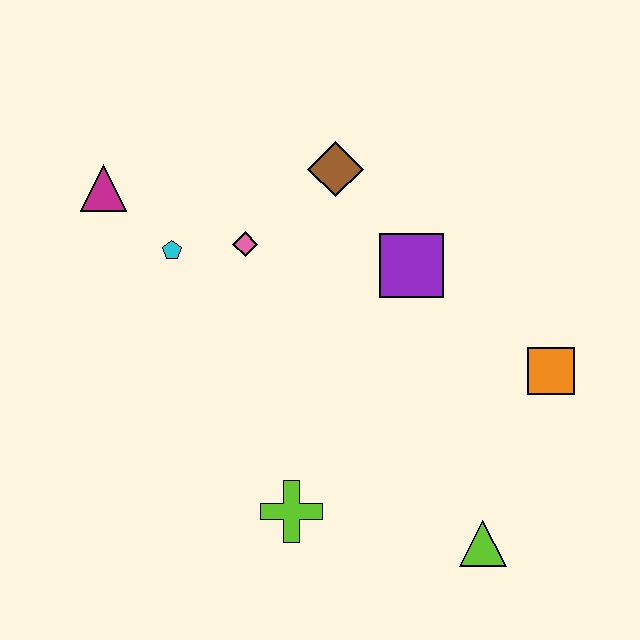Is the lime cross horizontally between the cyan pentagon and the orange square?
Yes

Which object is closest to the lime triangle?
The orange square is closest to the lime triangle.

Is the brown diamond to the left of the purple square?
Yes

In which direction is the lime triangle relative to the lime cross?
The lime triangle is to the right of the lime cross.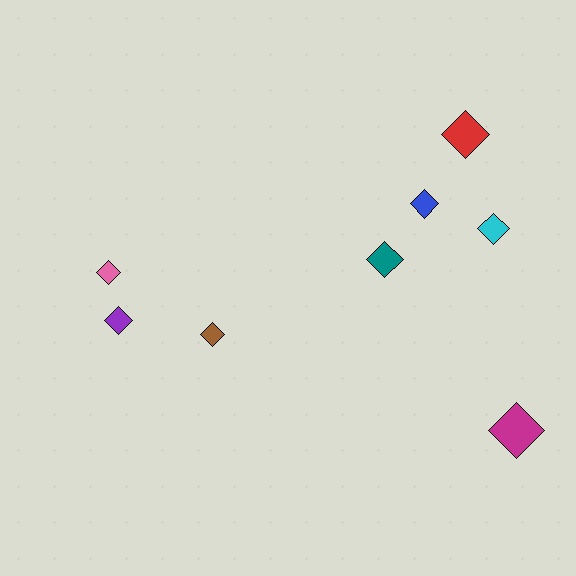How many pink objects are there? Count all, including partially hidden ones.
There is 1 pink object.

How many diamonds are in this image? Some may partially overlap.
There are 8 diamonds.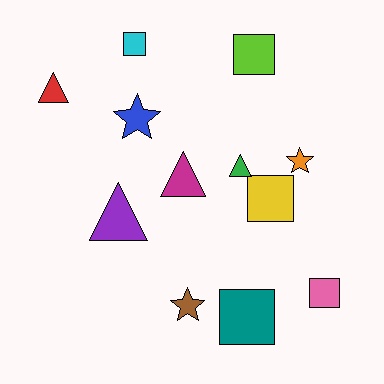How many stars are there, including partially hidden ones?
There are 3 stars.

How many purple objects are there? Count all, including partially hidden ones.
There is 1 purple object.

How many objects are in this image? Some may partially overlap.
There are 12 objects.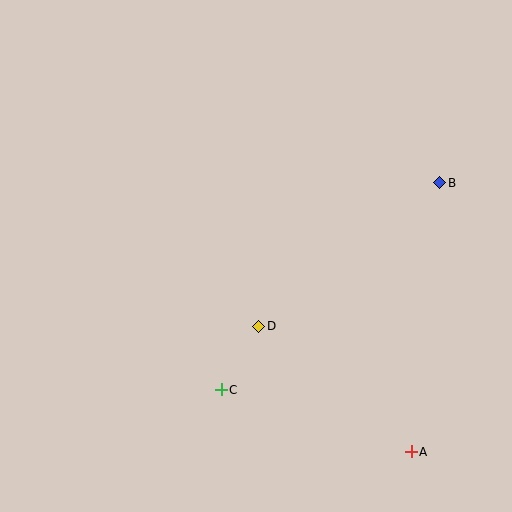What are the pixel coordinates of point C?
Point C is at (221, 390).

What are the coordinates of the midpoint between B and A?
The midpoint between B and A is at (425, 317).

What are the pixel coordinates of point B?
Point B is at (440, 183).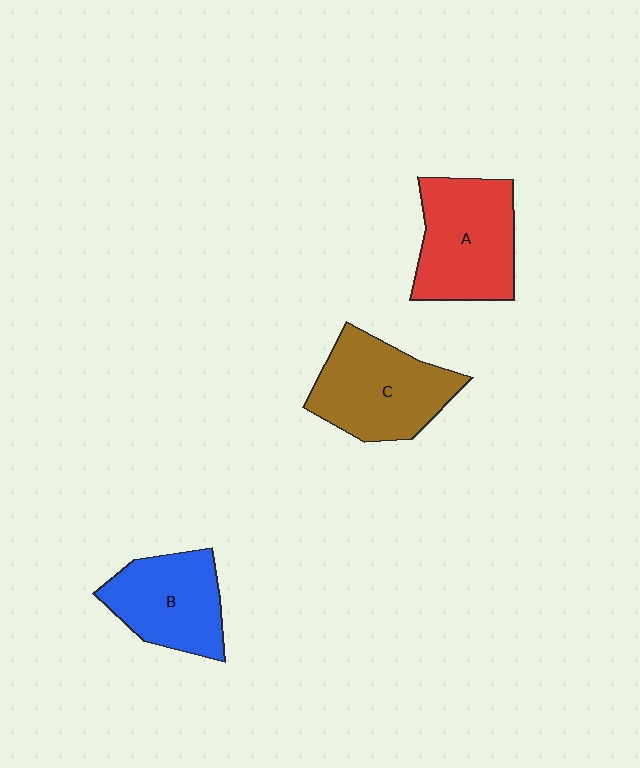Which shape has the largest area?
Shape C (brown).